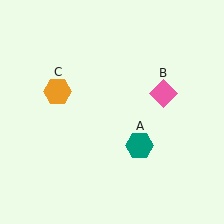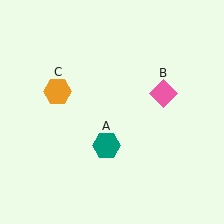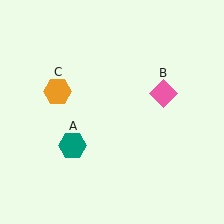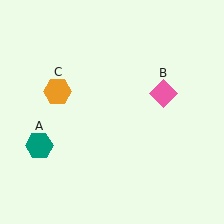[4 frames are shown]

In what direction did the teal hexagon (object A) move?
The teal hexagon (object A) moved left.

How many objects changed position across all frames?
1 object changed position: teal hexagon (object A).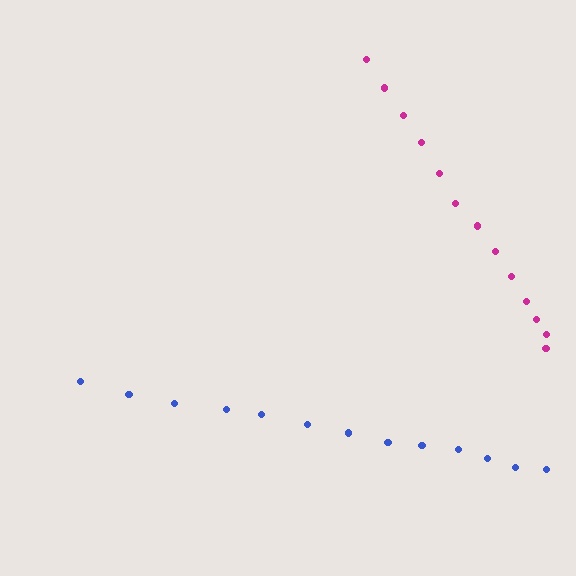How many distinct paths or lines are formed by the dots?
There are 2 distinct paths.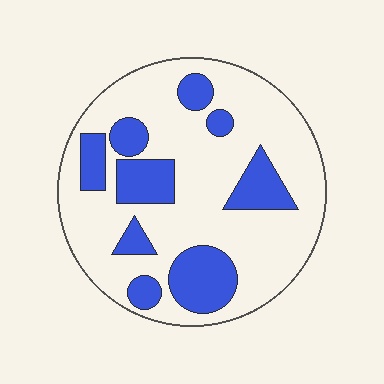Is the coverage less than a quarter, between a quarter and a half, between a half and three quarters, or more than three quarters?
Between a quarter and a half.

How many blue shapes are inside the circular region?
9.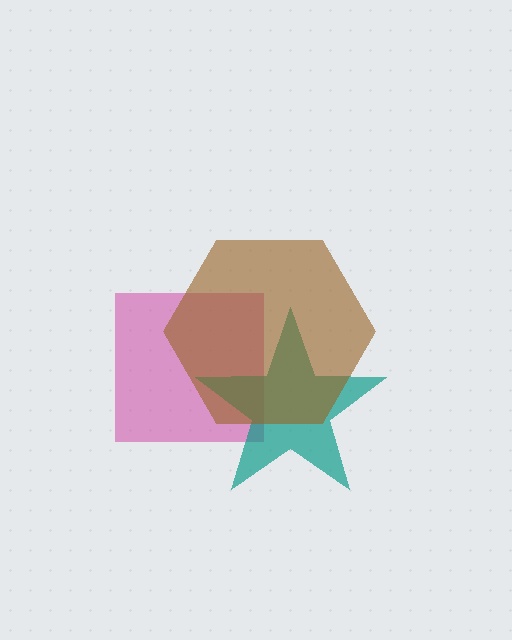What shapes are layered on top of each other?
The layered shapes are: a magenta square, a teal star, a brown hexagon.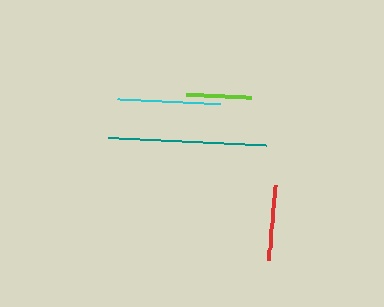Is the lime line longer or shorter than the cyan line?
The cyan line is longer than the lime line.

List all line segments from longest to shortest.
From longest to shortest: teal, cyan, red, lime.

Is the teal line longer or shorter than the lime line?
The teal line is longer than the lime line.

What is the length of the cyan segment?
The cyan segment is approximately 103 pixels long.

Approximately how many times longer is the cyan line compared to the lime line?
The cyan line is approximately 1.6 times the length of the lime line.